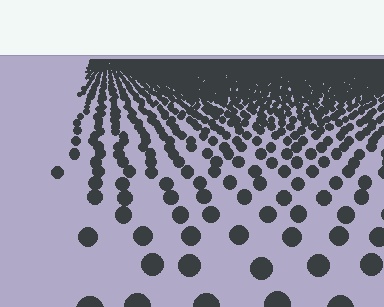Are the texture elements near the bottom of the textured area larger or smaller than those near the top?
Larger. Near the bottom, elements are closer to the viewer and appear at a bigger on-screen size.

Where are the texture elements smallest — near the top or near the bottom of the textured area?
Near the top.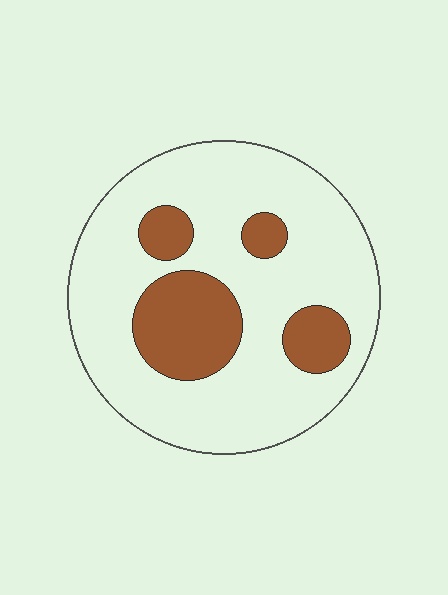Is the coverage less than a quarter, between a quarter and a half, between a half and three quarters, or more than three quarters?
Less than a quarter.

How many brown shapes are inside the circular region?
4.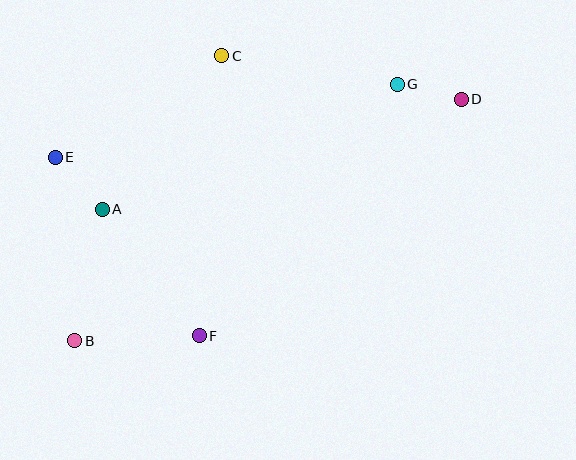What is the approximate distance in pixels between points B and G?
The distance between B and G is approximately 412 pixels.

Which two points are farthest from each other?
Points B and D are farthest from each other.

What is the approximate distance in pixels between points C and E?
The distance between C and E is approximately 195 pixels.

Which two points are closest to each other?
Points D and G are closest to each other.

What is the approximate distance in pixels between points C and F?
The distance between C and F is approximately 281 pixels.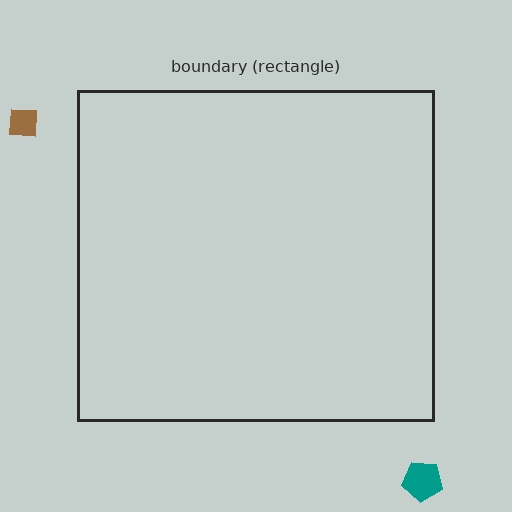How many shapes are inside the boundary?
0 inside, 2 outside.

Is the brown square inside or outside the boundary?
Outside.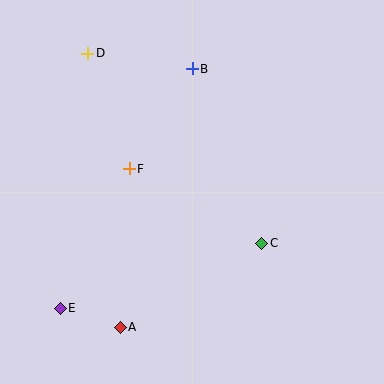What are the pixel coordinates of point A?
Point A is at (120, 327).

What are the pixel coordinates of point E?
Point E is at (60, 308).